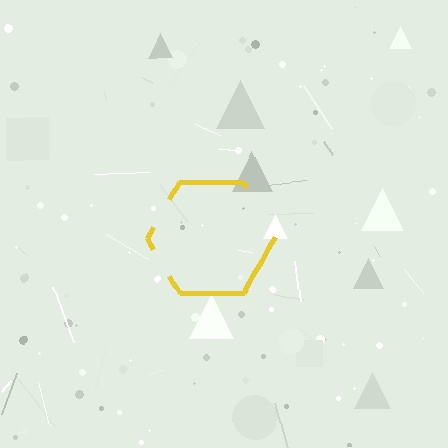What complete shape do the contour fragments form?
The contour fragments form a hexagon.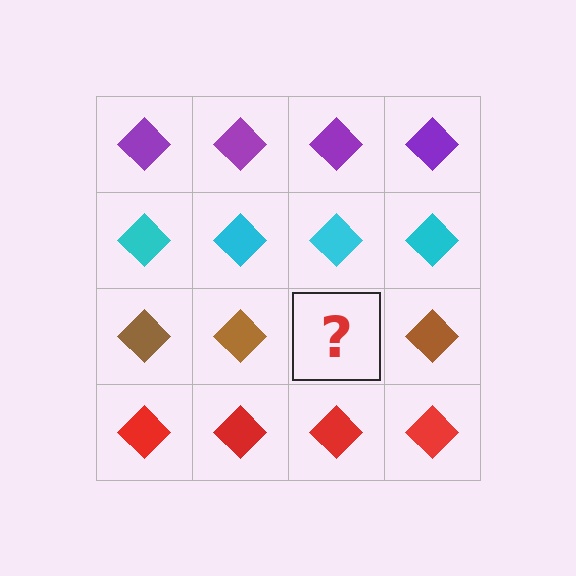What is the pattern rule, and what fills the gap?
The rule is that each row has a consistent color. The gap should be filled with a brown diamond.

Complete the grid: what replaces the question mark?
The question mark should be replaced with a brown diamond.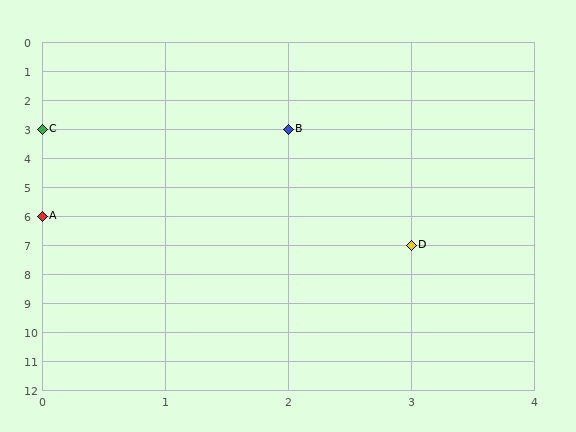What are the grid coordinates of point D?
Point D is at grid coordinates (3, 7).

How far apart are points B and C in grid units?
Points B and C are 2 columns apart.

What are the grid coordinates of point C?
Point C is at grid coordinates (0, 3).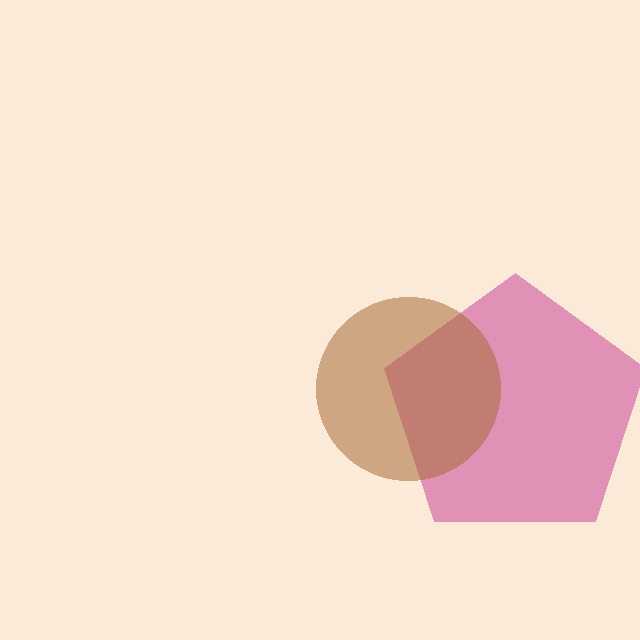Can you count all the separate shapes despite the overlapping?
Yes, there are 2 separate shapes.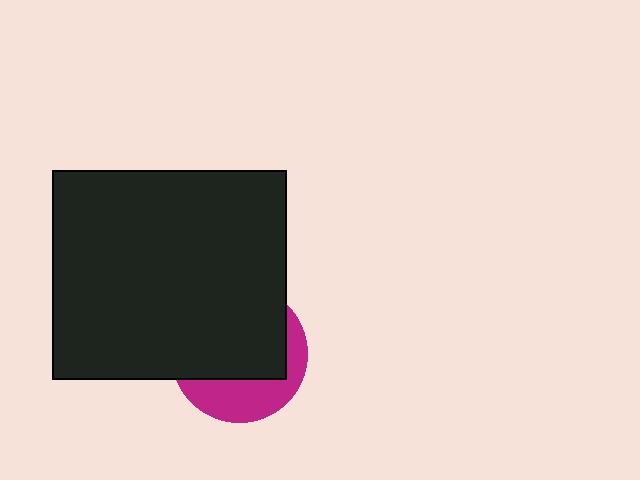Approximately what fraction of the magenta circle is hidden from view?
Roughly 65% of the magenta circle is hidden behind the black rectangle.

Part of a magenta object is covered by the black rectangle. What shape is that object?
It is a circle.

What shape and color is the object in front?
The object in front is a black rectangle.